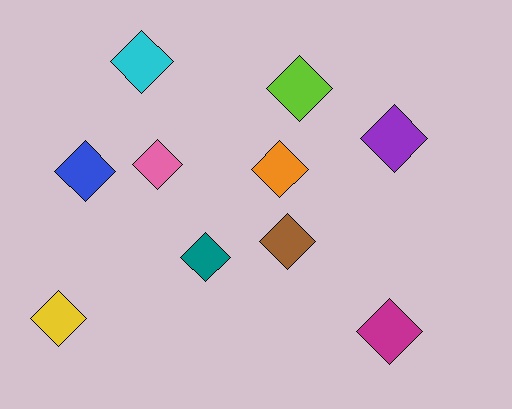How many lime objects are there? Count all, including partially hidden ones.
There is 1 lime object.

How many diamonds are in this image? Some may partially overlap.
There are 10 diamonds.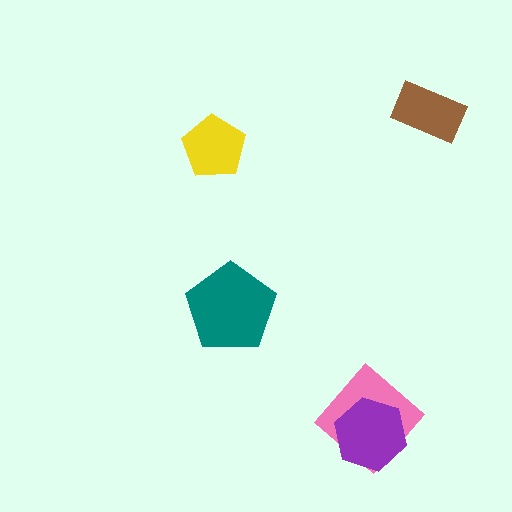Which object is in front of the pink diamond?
The purple hexagon is in front of the pink diamond.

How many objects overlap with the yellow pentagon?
0 objects overlap with the yellow pentagon.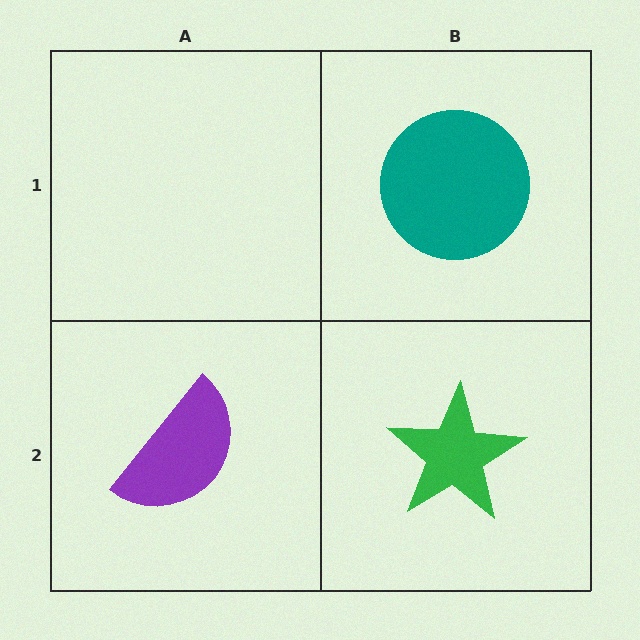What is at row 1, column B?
A teal circle.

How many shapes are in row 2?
2 shapes.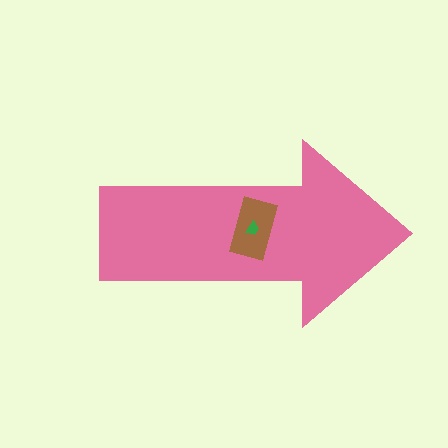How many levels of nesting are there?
3.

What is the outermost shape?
The pink arrow.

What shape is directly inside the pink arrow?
The brown rectangle.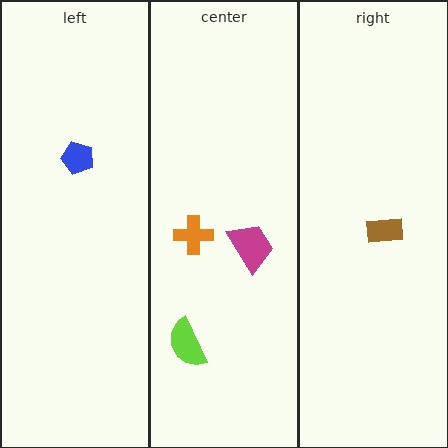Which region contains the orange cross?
The center region.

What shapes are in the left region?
The blue pentagon.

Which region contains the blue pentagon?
The left region.